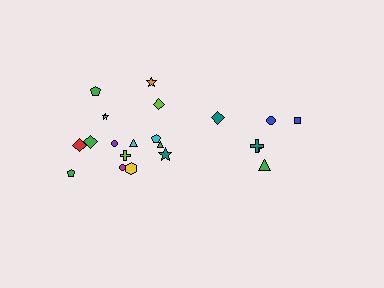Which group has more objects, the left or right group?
The left group.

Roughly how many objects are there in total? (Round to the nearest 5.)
Roughly 20 objects in total.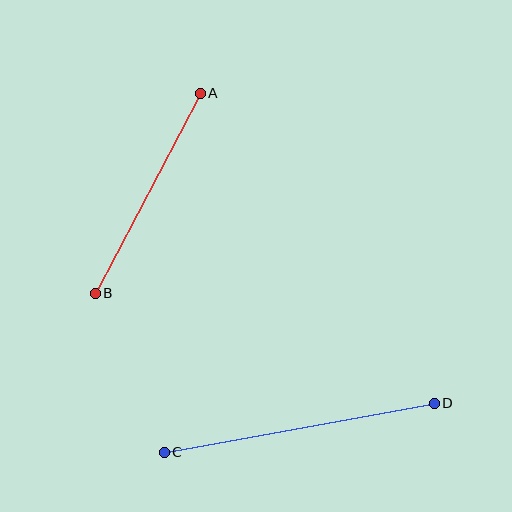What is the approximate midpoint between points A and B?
The midpoint is at approximately (148, 193) pixels.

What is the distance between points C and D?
The distance is approximately 274 pixels.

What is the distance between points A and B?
The distance is approximately 226 pixels.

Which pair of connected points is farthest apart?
Points C and D are farthest apart.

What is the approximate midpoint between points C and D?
The midpoint is at approximately (299, 428) pixels.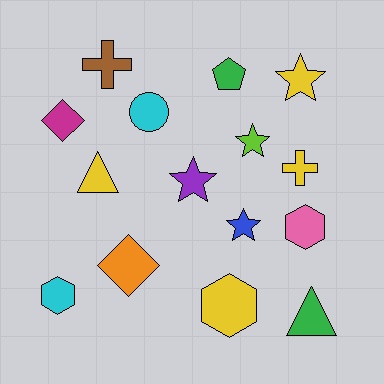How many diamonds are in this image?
There are 2 diamonds.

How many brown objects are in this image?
There is 1 brown object.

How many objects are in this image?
There are 15 objects.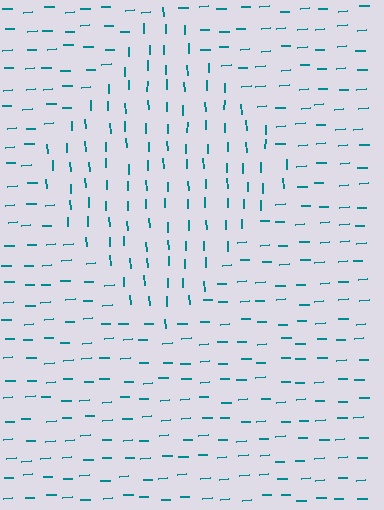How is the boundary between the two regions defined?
The boundary is defined purely by a change in line orientation (approximately 89 degrees difference). All lines are the same color and thickness.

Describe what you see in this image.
The image is filled with small teal line segments. A diamond region in the image has lines oriented differently from the surrounding lines, creating a visible texture boundary.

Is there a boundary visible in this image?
Yes, there is a texture boundary formed by a change in line orientation.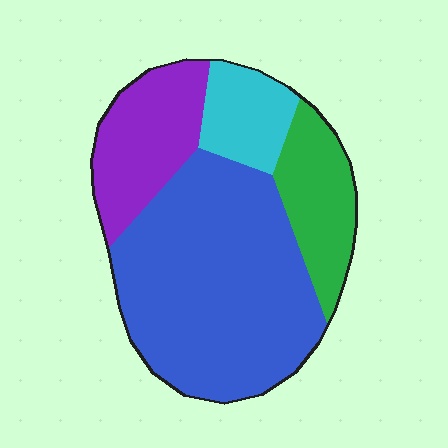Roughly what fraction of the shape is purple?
Purple takes up about one fifth (1/5) of the shape.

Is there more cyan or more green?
Green.